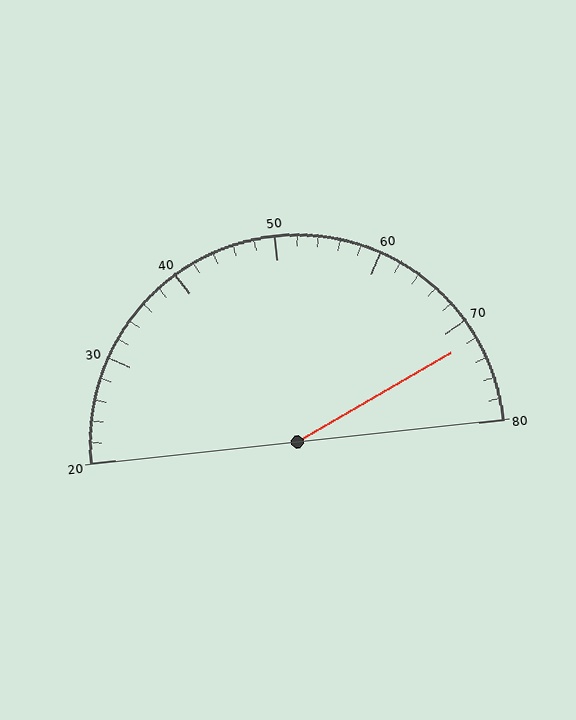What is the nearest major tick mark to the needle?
The nearest major tick mark is 70.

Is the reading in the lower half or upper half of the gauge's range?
The reading is in the upper half of the range (20 to 80).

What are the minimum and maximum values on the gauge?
The gauge ranges from 20 to 80.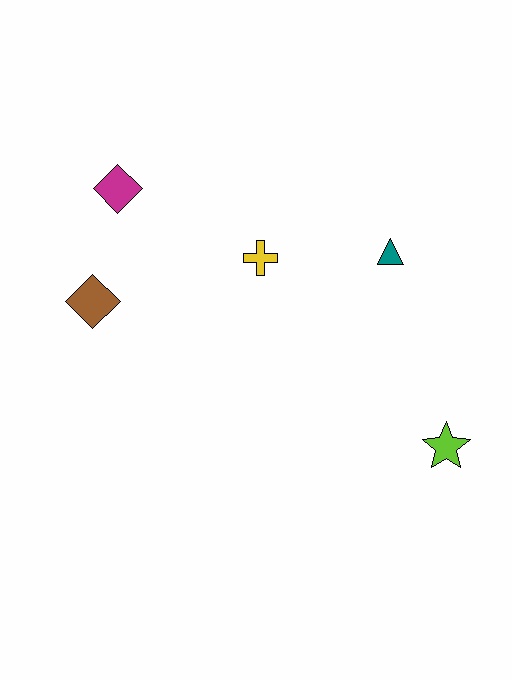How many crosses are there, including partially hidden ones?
There is 1 cross.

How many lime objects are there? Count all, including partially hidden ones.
There is 1 lime object.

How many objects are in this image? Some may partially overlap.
There are 5 objects.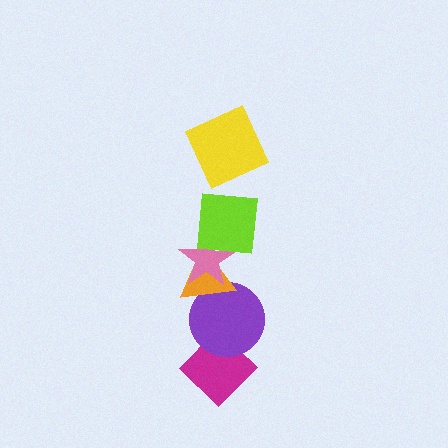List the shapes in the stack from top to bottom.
From top to bottom: the yellow square, the lime square, the pink star, the orange triangle, the purple circle, the magenta diamond.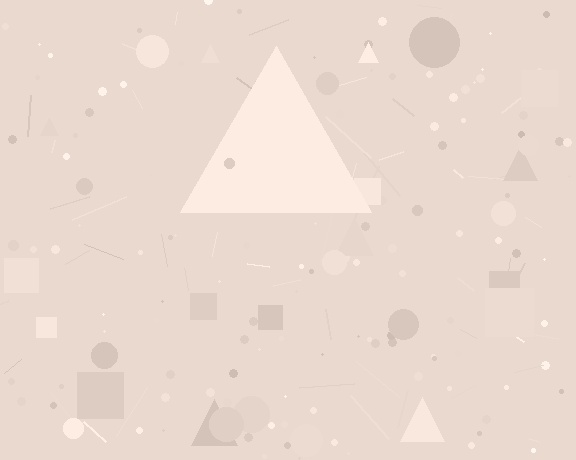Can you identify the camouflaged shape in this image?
The camouflaged shape is a triangle.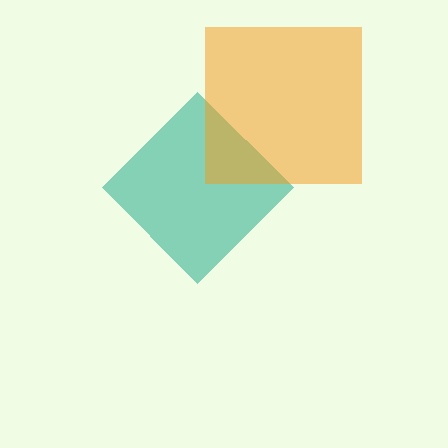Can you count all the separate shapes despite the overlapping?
Yes, there are 2 separate shapes.